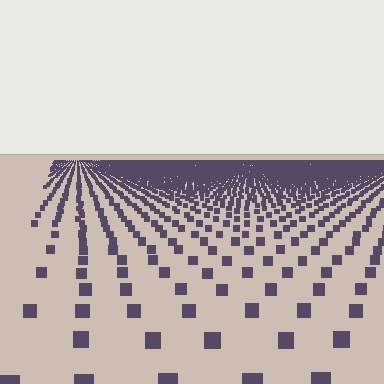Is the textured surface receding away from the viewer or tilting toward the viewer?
The surface is receding away from the viewer. Texture elements get smaller and denser toward the top.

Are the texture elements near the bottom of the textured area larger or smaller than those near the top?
Larger. Near the bottom, elements are closer to the viewer and appear at a bigger on-screen size.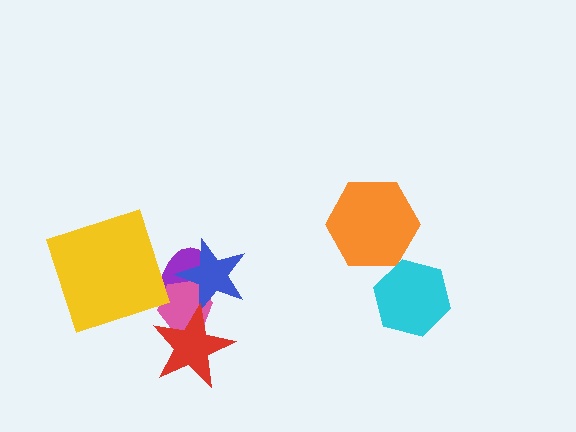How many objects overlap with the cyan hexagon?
0 objects overlap with the cyan hexagon.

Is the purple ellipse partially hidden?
Yes, it is partially covered by another shape.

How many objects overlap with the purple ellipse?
3 objects overlap with the purple ellipse.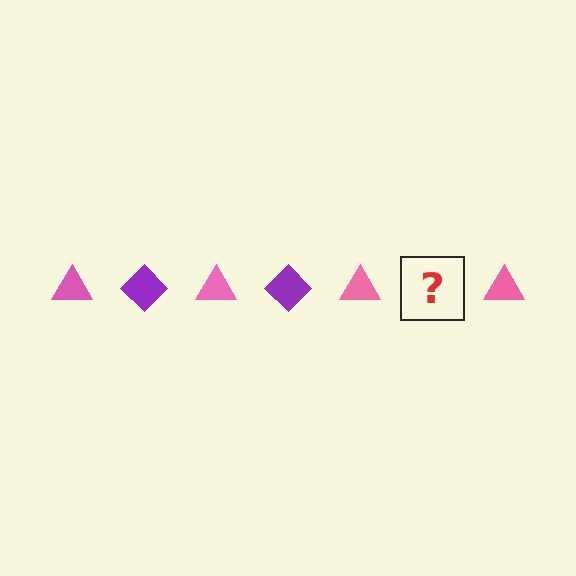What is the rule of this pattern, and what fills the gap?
The rule is that the pattern alternates between pink triangle and purple diamond. The gap should be filled with a purple diamond.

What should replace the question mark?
The question mark should be replaced with a purple diamond.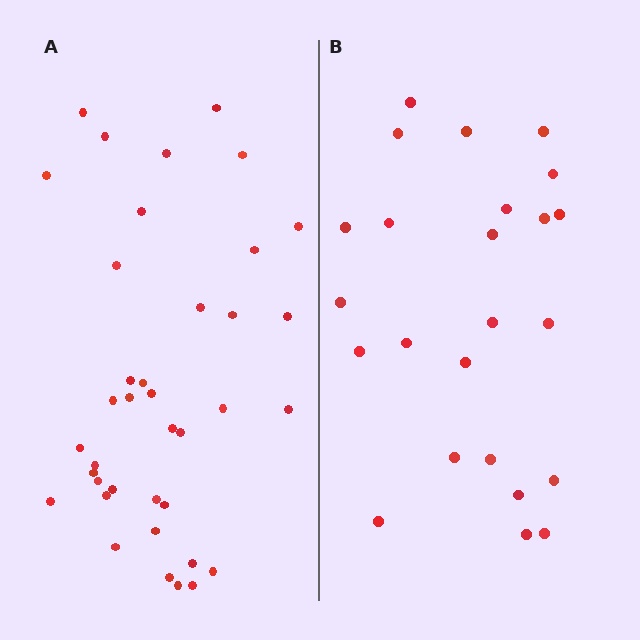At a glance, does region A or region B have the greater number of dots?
Region A (the left region) has more dots.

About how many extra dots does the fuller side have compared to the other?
Region A has approximately 15 more dots than region B.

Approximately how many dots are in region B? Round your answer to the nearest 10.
About 20 dots. (The exact count is 24, which rounds to 20.)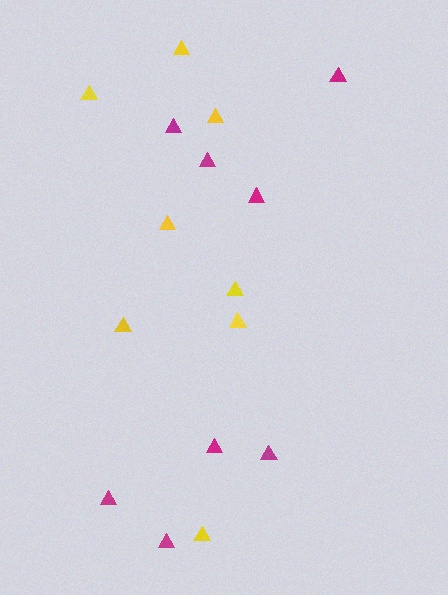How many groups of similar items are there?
There are 2 groups: one group of magenta triangles (8) and one group of yellow triangles (8).